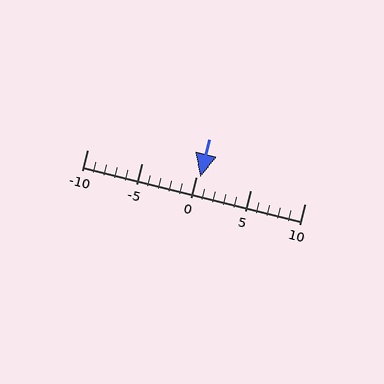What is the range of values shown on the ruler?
The ruler shows values from -10 to 10.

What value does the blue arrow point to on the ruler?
The blue arrow points to approximately 0.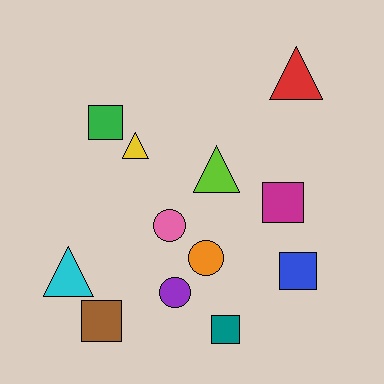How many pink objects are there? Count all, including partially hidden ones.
There is 1 pink object.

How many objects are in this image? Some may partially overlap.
There are 12 objects.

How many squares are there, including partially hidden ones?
There are 5 squares.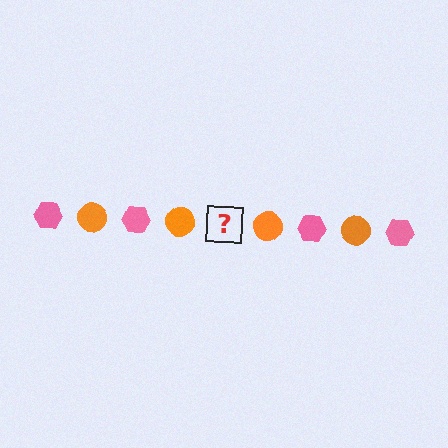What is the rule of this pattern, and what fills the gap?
The rule is that the pattern alternates between pink hexagon and orange circle. The gap should be filled with a pink hexagon.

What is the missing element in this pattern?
The missing element is a pink hexagon.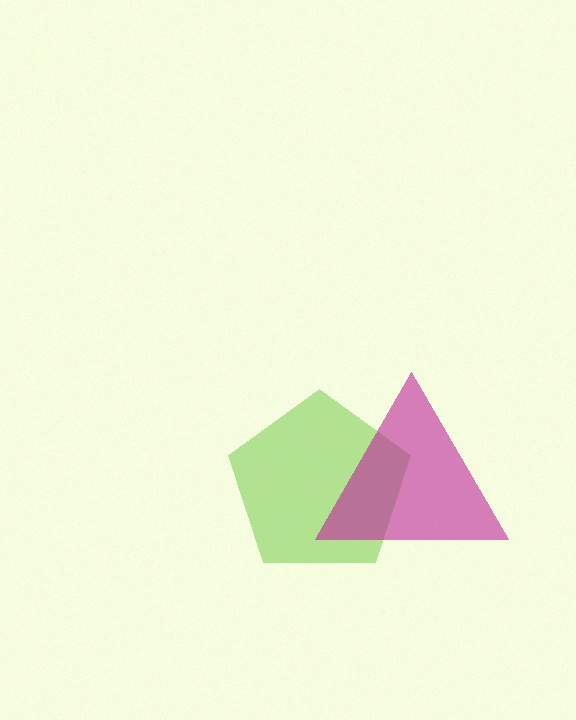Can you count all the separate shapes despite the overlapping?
Yes, there are 2 separate shapes.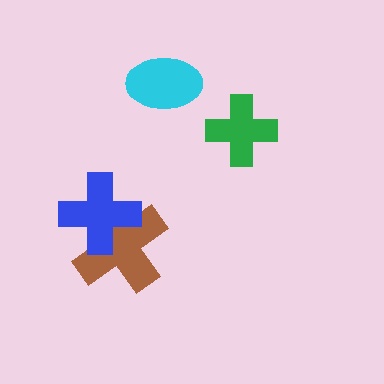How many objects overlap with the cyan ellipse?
0 objects overlap with the cyan ellipse.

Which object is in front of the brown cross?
The blue cross is in front of the brown cross.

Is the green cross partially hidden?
No, no other shape covers it.